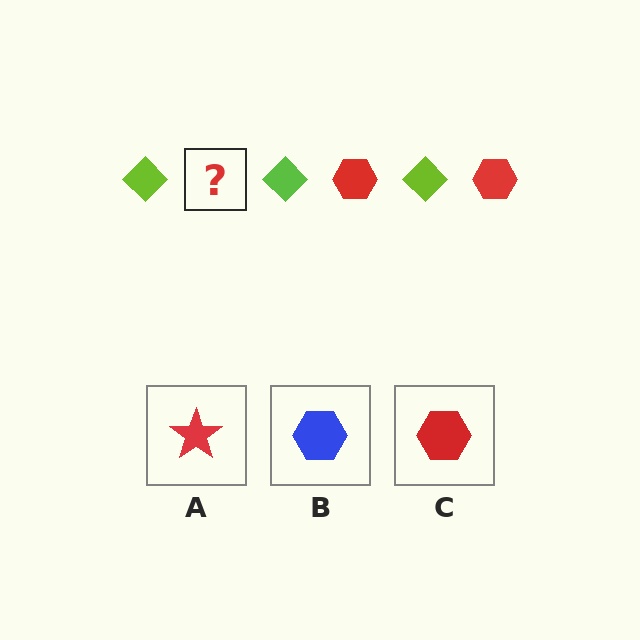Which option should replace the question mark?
Option C.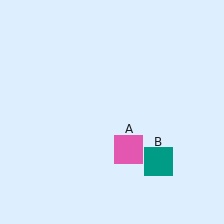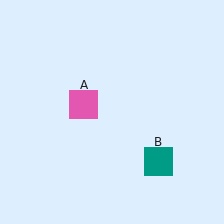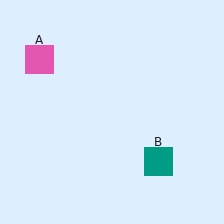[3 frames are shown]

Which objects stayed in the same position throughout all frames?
Teal square (object B) remained stationary.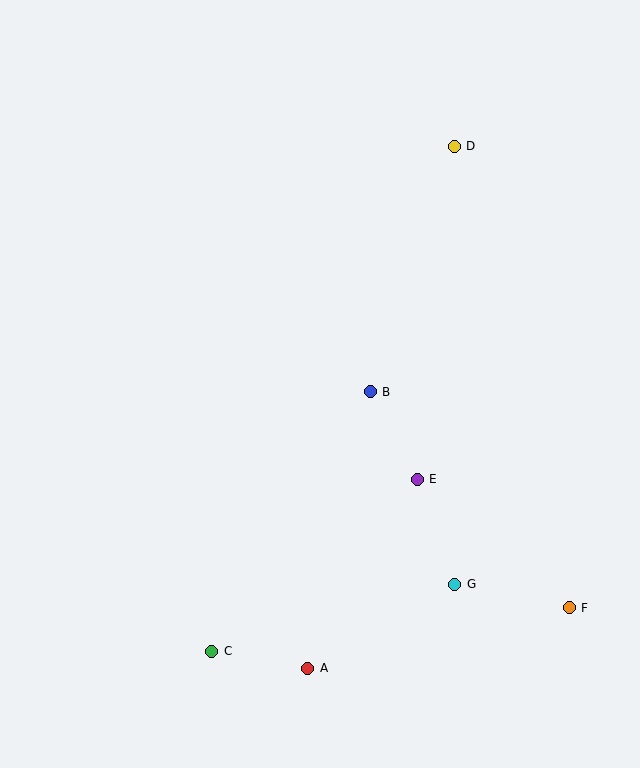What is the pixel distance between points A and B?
The distance between A and B is 283 pixels.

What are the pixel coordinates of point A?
Point A is at (308, 668).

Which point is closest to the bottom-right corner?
Point F is closest to the bottom-right corner.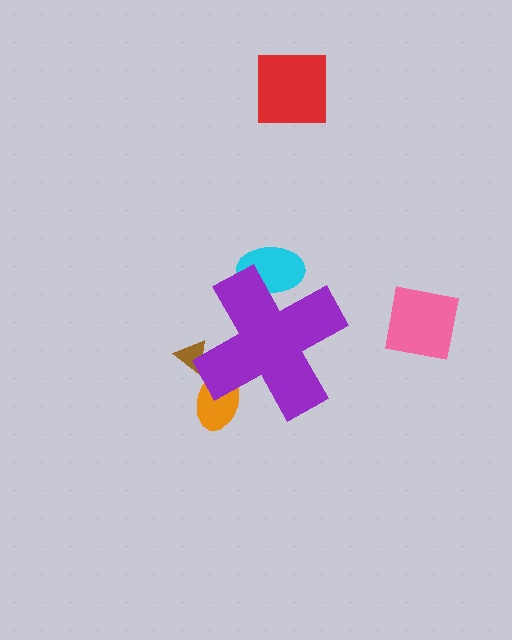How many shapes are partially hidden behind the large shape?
3 shapes are partially hidden.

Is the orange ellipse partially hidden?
Yes, the orange ellipse is partially hidden behind the purple cross.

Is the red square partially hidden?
No, the red square is fully visible.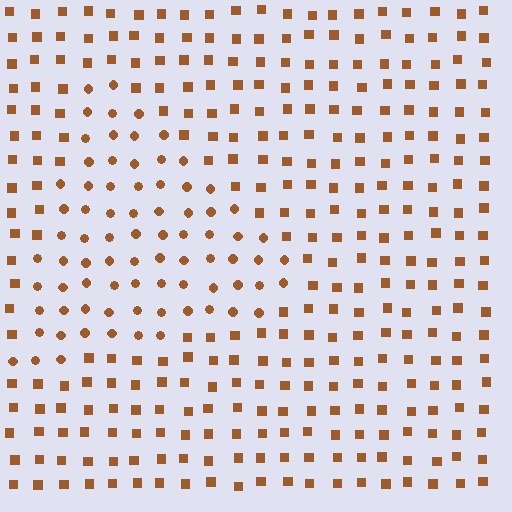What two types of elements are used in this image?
The image uses circles inside the triangle region and squares outside it.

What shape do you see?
I see a triangle.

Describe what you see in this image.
The image is filled with small brown elements arranged in a uniform grid. A triangle-shaped region contains circles, while the surrounding area contains squares. The boundary is defined purely by the change in element shape.